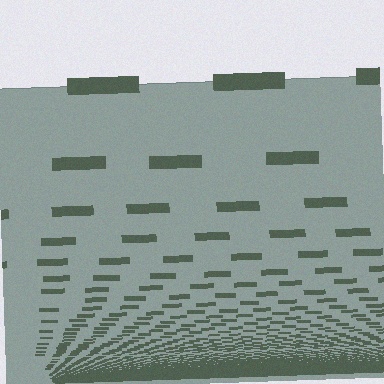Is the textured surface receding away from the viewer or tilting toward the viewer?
The surface appears to tilt toward the viewer. Texture elements get larger and sparser toward the top.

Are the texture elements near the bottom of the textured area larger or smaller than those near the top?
Smaller. The gradient is inverted — elements near the bottom are smaller and denser.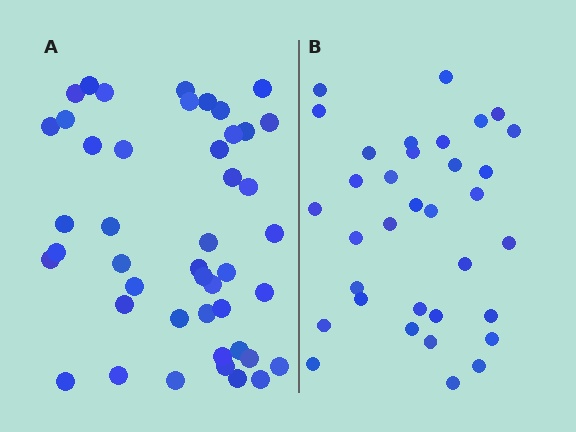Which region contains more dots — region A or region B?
Region A (the left region) has more dots.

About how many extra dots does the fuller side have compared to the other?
Region A has roughly 12 or so more dots than region B.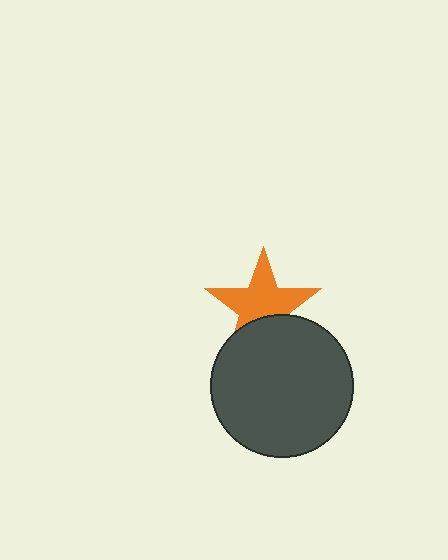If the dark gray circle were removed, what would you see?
You would see the complete orange star.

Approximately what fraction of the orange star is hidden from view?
Roughly 32% of the orange star is hidden behind the dark gray circle.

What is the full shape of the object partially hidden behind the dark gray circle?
The partially hidden object is an orange star.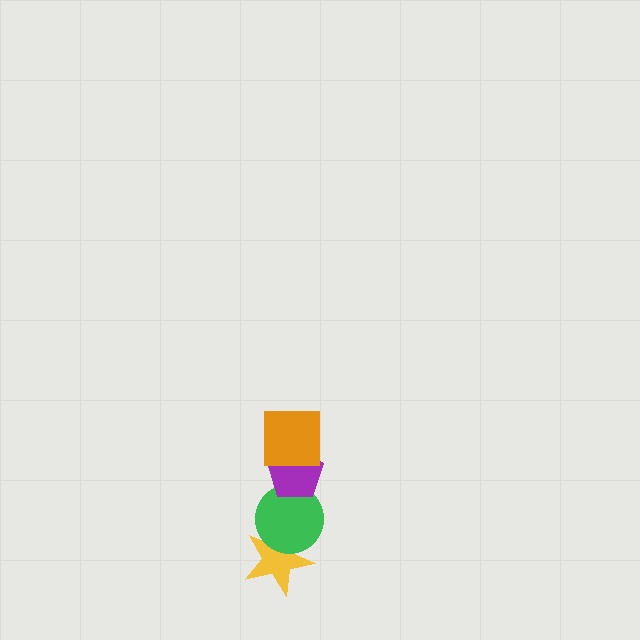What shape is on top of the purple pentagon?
The orange square is on top of the purple pentagon.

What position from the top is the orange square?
The orange square is 1st from the top.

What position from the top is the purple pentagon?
The purple pentagon is 2nd from the top.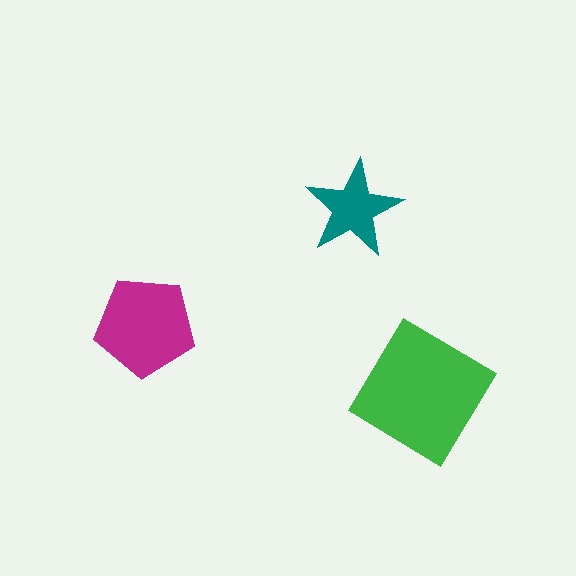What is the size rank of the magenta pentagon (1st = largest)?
2nd.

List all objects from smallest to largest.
The teal star, the magenta pentagon, the green diamond.